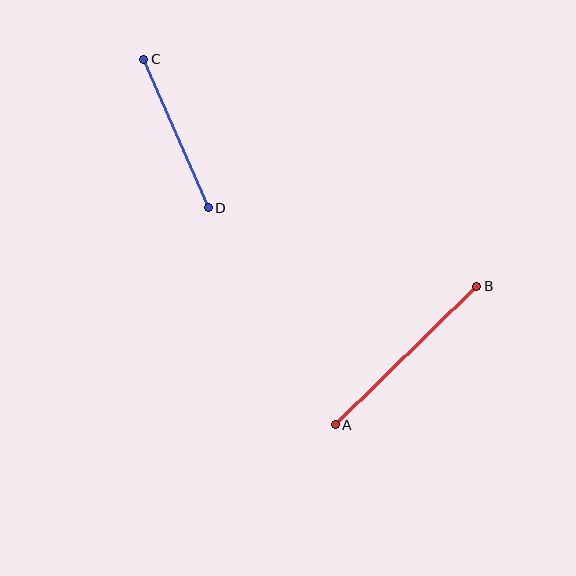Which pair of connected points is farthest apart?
Points A and B are farthest apart.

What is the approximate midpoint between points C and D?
The midpoint is at approximately (176, 134) pixels.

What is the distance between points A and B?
The distance is approximately 198 pixels.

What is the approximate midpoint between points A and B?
The midpoint is at approximately (406, 356) pixels.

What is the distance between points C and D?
The distance is approximately 162 pixels.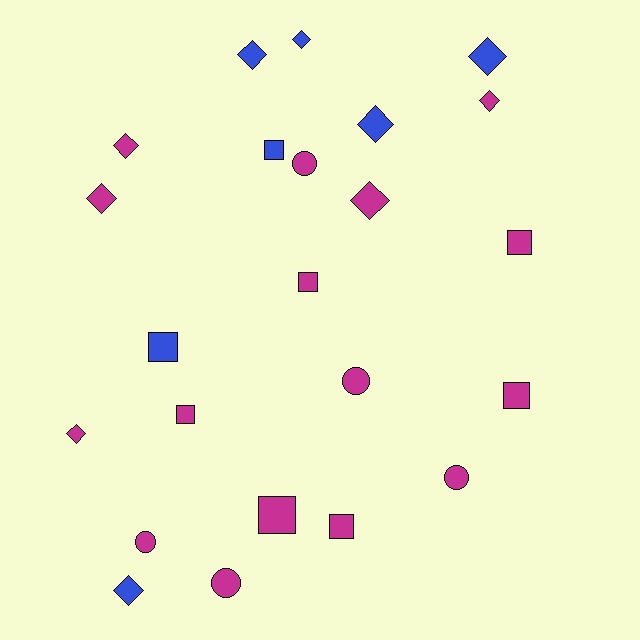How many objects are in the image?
There are 23 objects.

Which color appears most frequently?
Magenta, with 16 objects.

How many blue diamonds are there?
There are 5 blue diamonds.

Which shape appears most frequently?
Diamond, with 10 objects.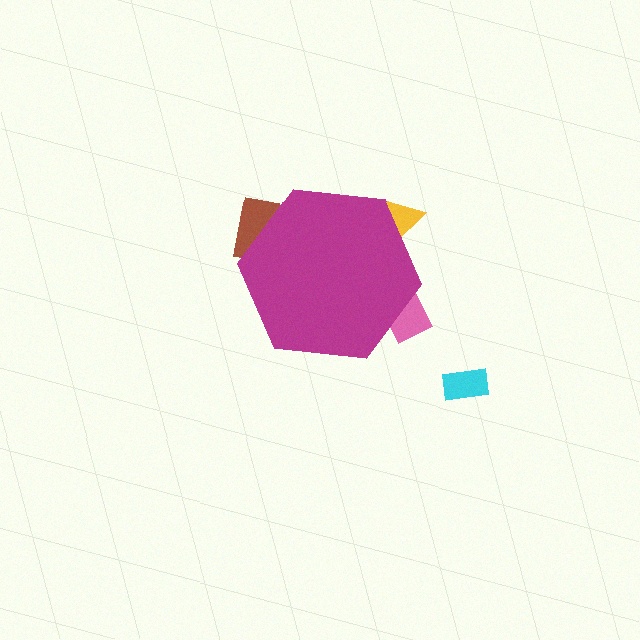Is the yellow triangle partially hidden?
Yes, the yellow triangle is partially hidden behind the magenta hexagon.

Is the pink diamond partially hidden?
Yes, the pink diamond is partially hidden behind the magenta hexagon.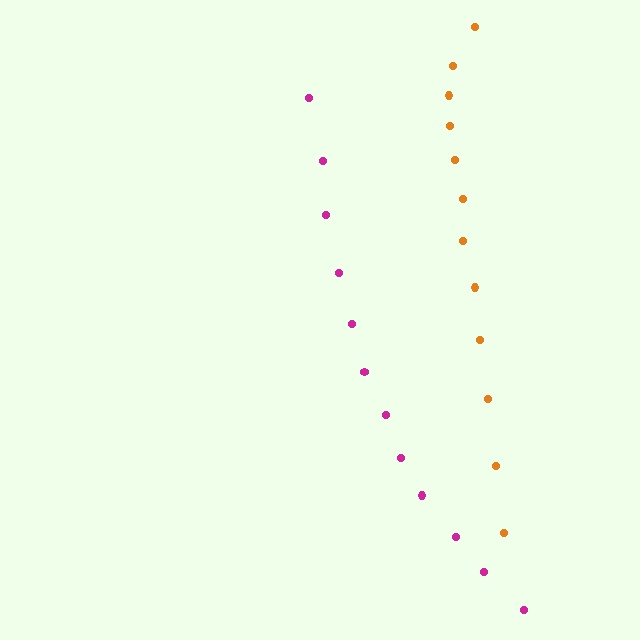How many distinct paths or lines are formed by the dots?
There are 2 distinct paths.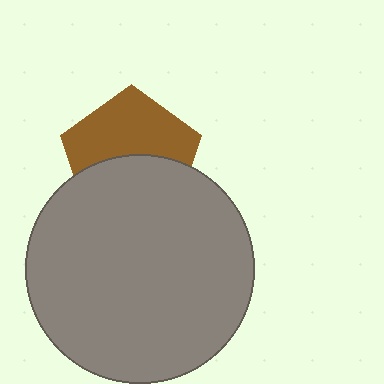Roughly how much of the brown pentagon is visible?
About half of it is visible (roughly 53%).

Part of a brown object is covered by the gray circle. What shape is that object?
It is a pentagon.